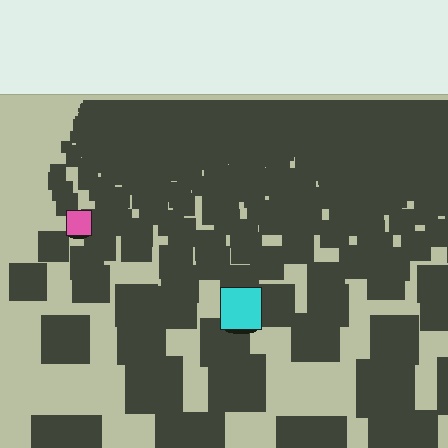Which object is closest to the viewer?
The cyan square is closest. The texture marks near it are larger and more spread out.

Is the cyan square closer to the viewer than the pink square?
Yes. The cyan square is closer — you can tell from the texture gradient: the ground texture is coarser near it.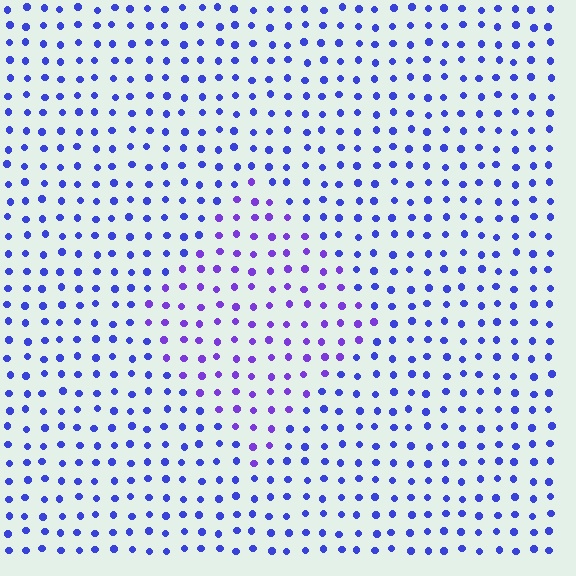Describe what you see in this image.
The image is filled with small blue elements in a uniform arrangement. A diamond-shaped region is visible where the elements are tinted to a slightly different hue, forming a subtle color boundary.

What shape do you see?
I see a diamond.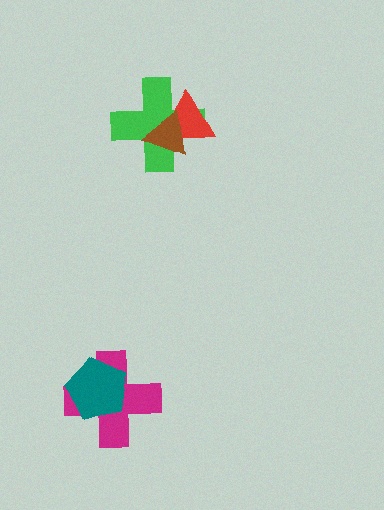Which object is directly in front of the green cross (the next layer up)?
The red triangle is directly in front of the green cross.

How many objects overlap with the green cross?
2 objects overlap with the green cross.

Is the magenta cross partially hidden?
Yes, it is partially covered by another shape.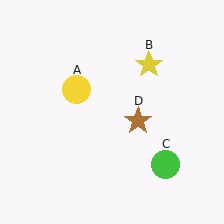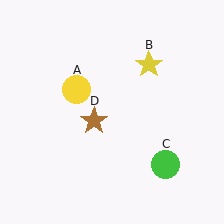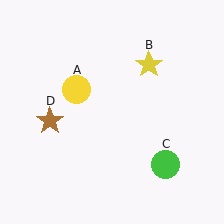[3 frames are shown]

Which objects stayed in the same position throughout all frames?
Yellow circle (object A) and yellow star (object B) and green circle (object C) remained stationary.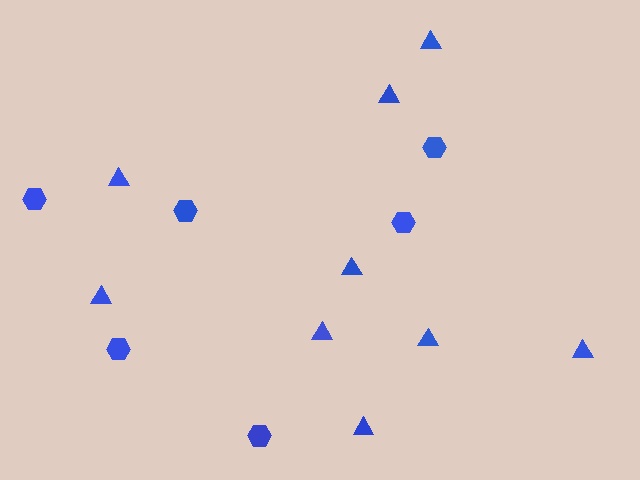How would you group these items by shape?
There are 2 groups: one group of triangles (9) and one group of hexagons (6).